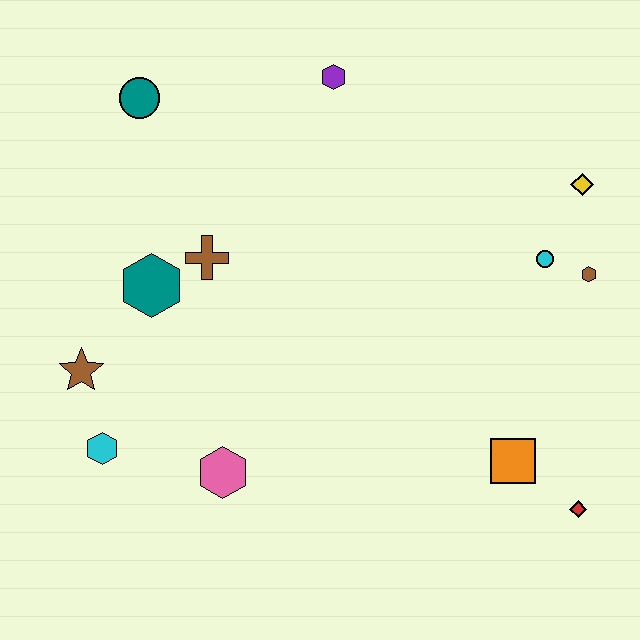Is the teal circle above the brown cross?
Yes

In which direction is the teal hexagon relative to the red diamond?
The teal hexagon is to the left of the red diamond.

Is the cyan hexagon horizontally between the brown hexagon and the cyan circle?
No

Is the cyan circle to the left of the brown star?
No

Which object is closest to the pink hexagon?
The cyan hexagon is closest to the pink hexagon.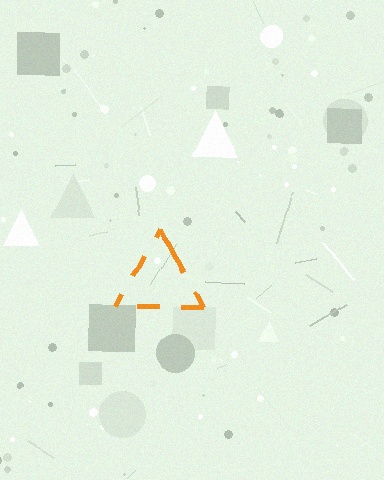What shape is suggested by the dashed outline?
The dashed outline suggests a triangle.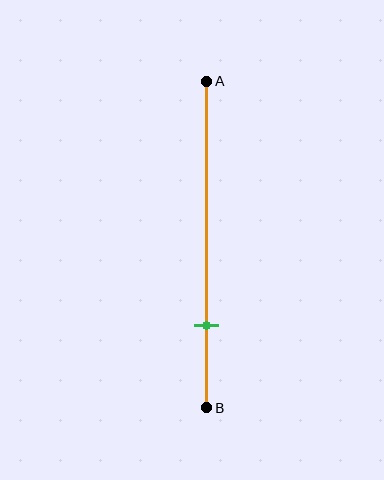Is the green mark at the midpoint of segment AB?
No, the mark is at about 75% from A, not at the 50% midpoint.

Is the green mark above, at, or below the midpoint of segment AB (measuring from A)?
The green mark is below the midpoint of segment AB.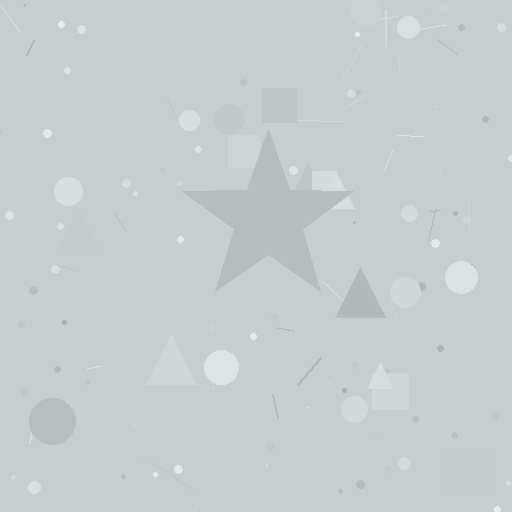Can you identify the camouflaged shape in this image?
The camouflaged shape is a star.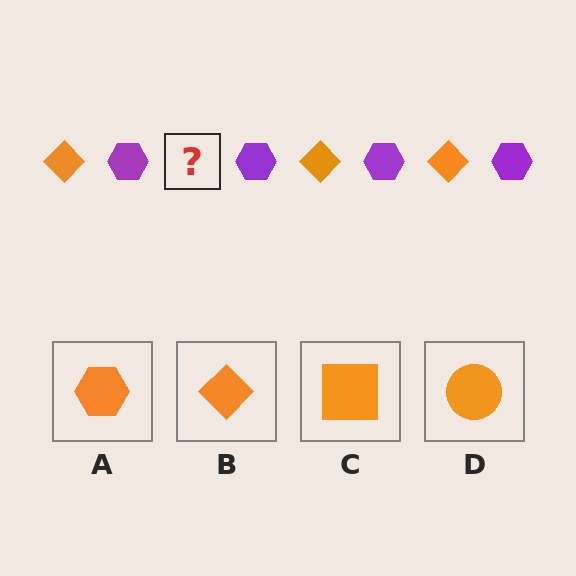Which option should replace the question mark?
Option B.